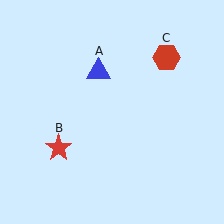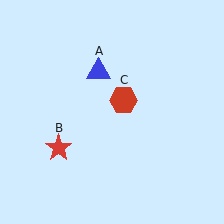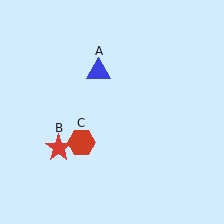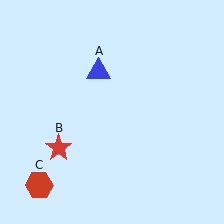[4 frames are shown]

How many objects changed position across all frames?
1 object changed position: red hexagon (object C).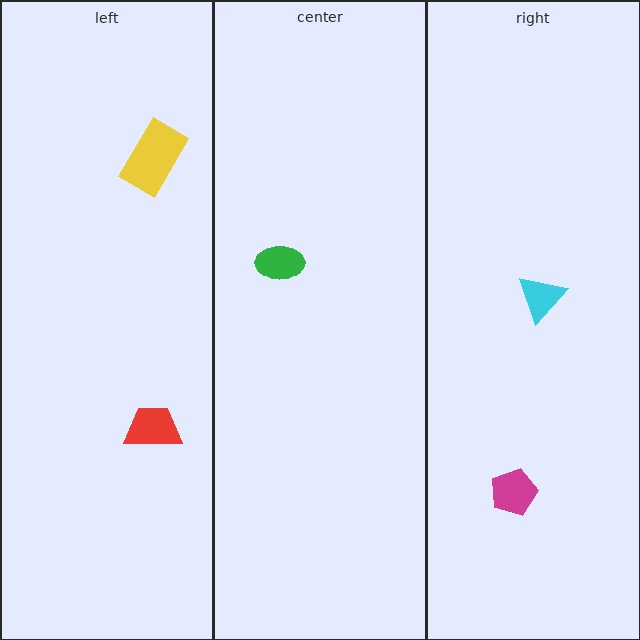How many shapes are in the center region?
1.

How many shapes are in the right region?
2.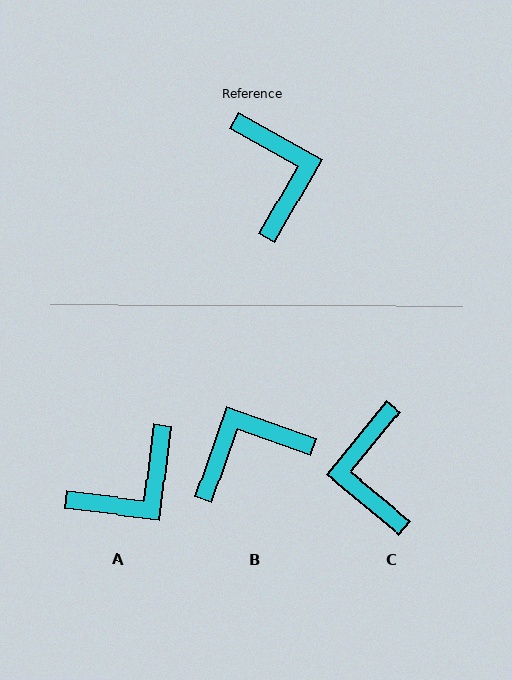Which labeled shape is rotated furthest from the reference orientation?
C, about 170 degrees away.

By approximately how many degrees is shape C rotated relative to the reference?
Approximately 170 degrees counter-clockwise.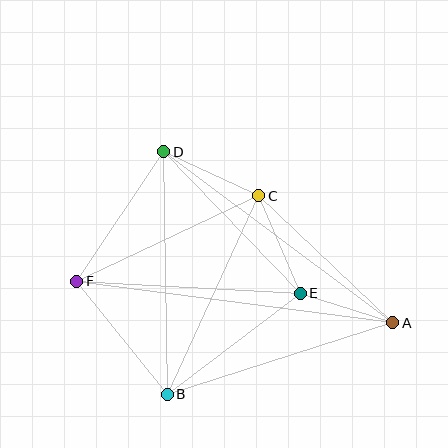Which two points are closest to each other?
Points A and E are closest to each other.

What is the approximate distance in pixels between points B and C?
The distance between B and C is approximately 219 pixels.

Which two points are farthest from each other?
Points A and F are farthest from each other.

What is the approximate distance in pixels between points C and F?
The distance between C and F is approximately 201 pixels.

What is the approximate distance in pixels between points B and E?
The distance between B and E is approximately 167 pixels.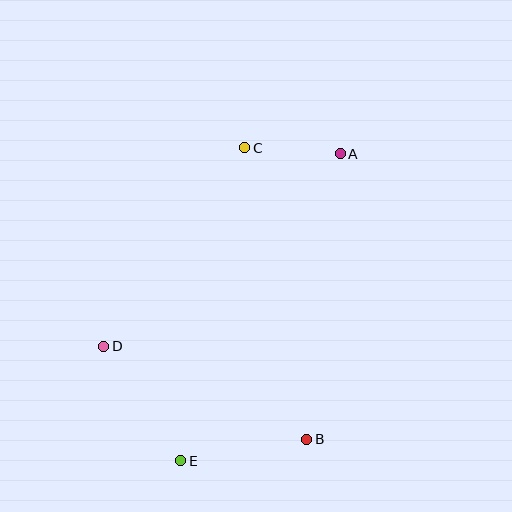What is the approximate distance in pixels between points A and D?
The distance between A and D is approximately 305 pixels.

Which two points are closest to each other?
Points A and C are closest to each other.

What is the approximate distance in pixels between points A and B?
The distance between A and B is approximately 287 pixels.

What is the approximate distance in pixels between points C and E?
The distance between C and E is approximately 319 pixels.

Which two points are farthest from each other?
Points A and E are farthest from each other.